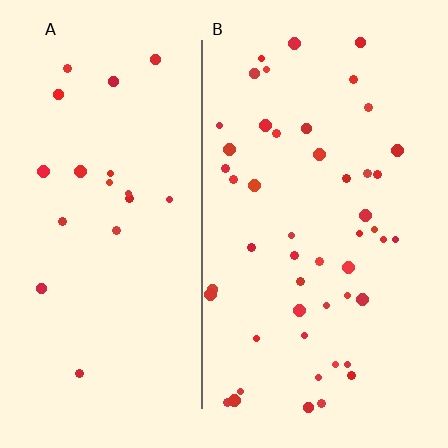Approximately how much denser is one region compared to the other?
Approximately 2.5× — region B over region A.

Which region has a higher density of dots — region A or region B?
B (the right).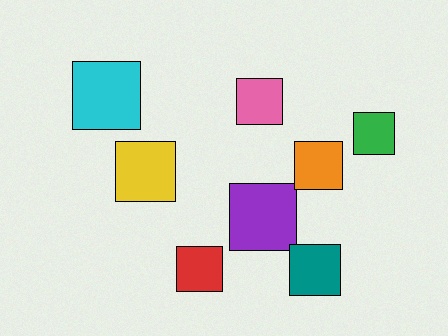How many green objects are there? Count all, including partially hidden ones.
There is 1 green object.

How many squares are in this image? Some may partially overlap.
There are 8 squares.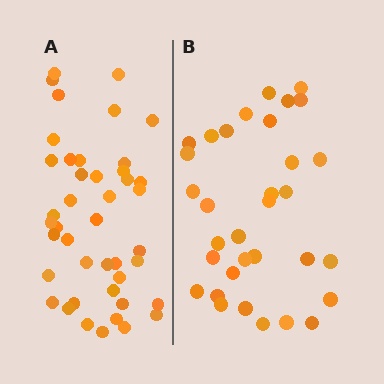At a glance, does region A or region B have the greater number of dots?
Region A (the left region) has more dots.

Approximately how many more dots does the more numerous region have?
Region A has roughly 10 or so more dots than region B.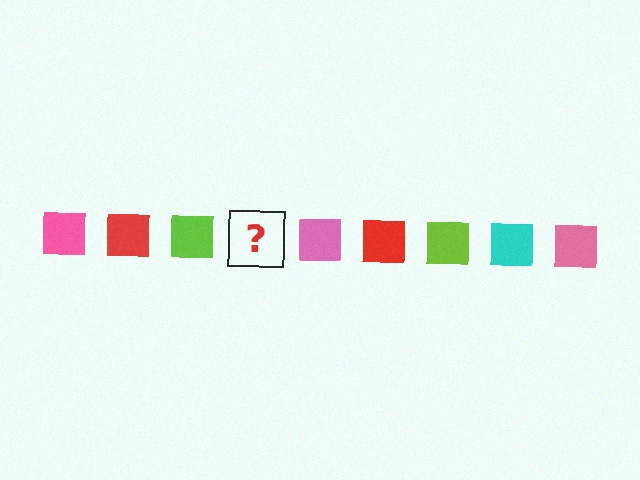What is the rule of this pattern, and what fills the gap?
The rule is that the pattern cycles through pink, red, lime, cyan squares. The gap should be filled with a cyan square.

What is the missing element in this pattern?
The missing element is a cyan square.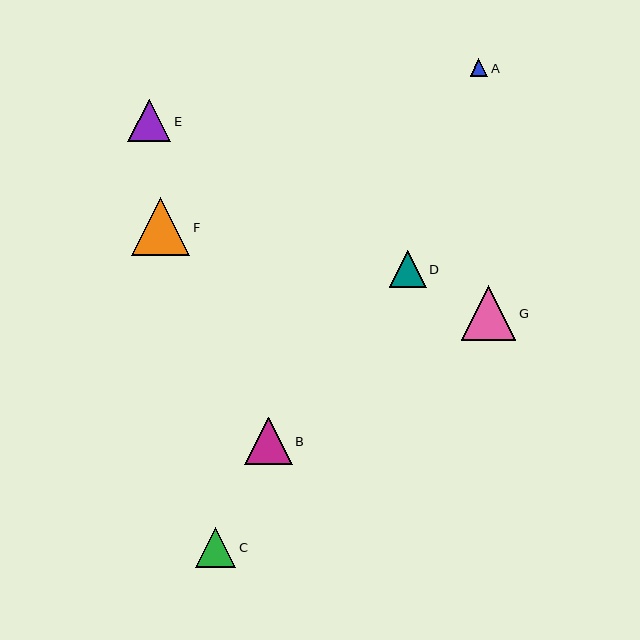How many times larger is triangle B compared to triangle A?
Triangle B is approximately 2.7 times the size of triangle A.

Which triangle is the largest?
Triangle F is the largest with a size of approximately 58 pixels.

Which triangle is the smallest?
Triangle A is the smallest with a size of approximately 17 pixels.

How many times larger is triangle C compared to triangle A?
Triangle C is approximately 2.3 times the size of triangle A.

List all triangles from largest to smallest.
From largest to smallest: F, G, B, E, C, D, A.